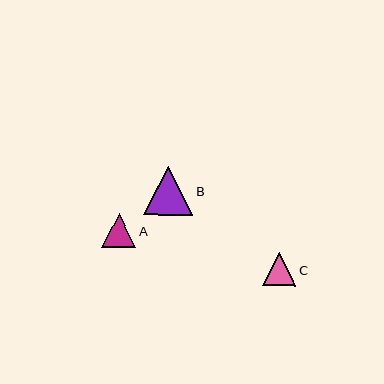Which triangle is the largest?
Triangle B is the largest with a size of approximately 49 pixels.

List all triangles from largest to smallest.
From largest to smallest: B, A, C.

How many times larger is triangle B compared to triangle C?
Triangle B is approximately 1.5 times the size of triangle C.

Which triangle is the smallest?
Triangle C is the smallest with a size of approximately 33 pixels.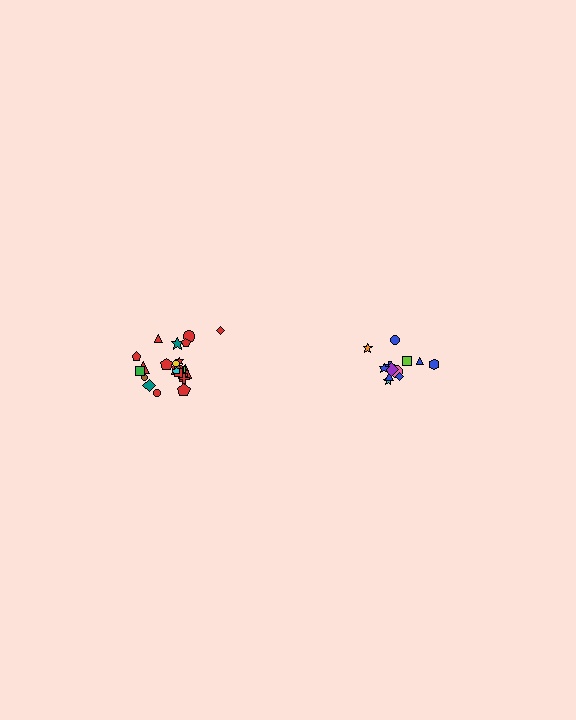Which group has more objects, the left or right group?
The left group.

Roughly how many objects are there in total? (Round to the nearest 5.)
Roughly 35 objects in total.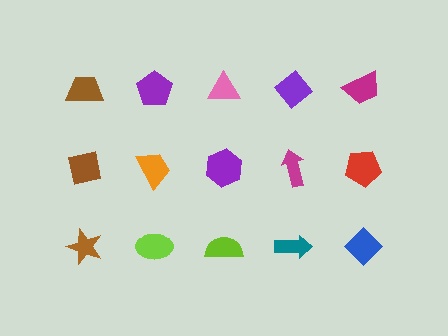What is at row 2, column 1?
A brown square.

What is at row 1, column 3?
A pink triangle.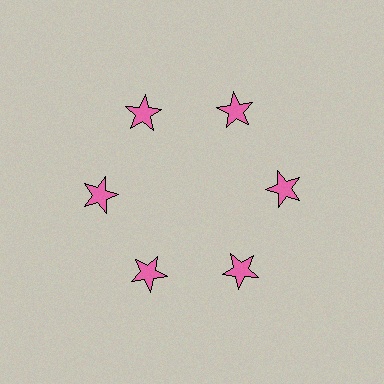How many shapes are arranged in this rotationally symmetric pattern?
There are 6 shapes, arranged in 6 groups of 1.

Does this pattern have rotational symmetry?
Yes, this pattern has 6-fold rotational symmetry. It looks the same after rotating 60 degrees around the center.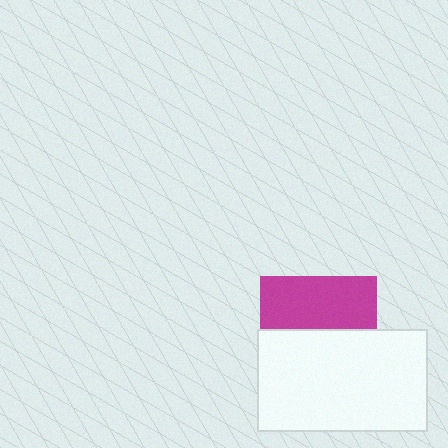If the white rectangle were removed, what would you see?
You would see the complete magenta square.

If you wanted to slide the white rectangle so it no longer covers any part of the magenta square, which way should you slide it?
Slide it down — that is the most direct way to separate the two shapes.